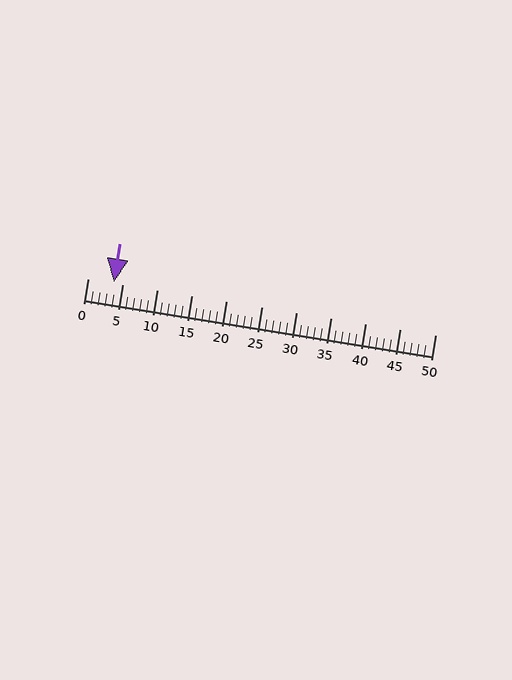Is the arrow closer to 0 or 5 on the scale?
The arrow is closer to 5.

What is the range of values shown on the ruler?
The ruler shows values from 0 to 50.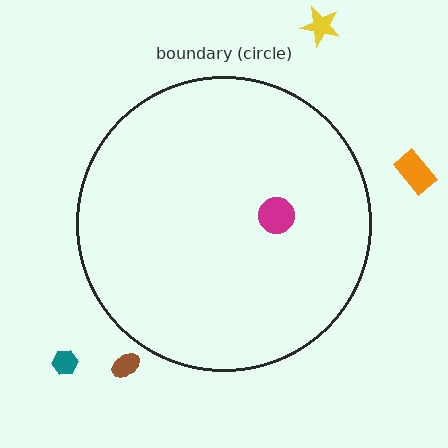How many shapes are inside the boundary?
1 inside, 4 outside.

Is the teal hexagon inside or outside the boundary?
Outside.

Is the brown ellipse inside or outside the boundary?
Outside.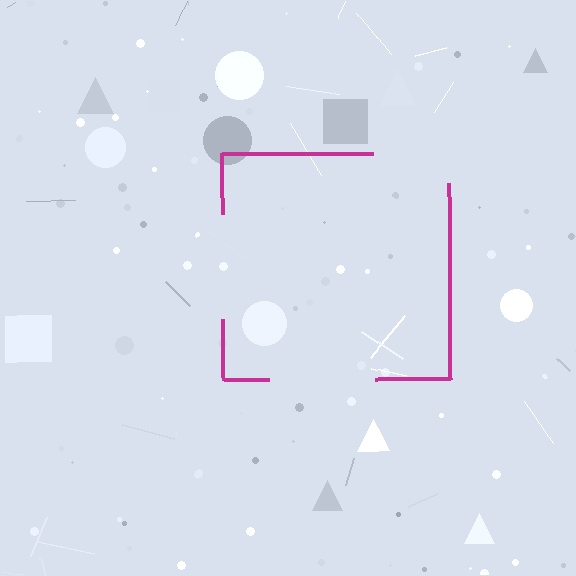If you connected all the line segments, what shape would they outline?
They would outline a square.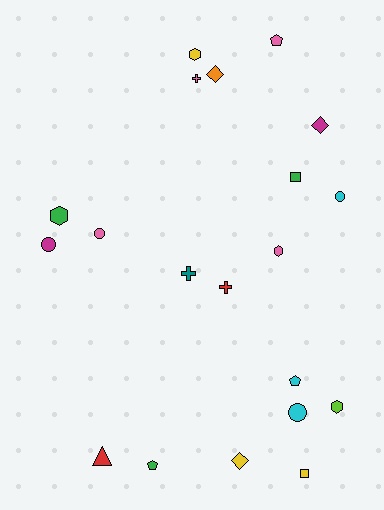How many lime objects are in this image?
There is 1 lime object.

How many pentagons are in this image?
There are 3 pentagons.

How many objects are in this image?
There are 20 objects.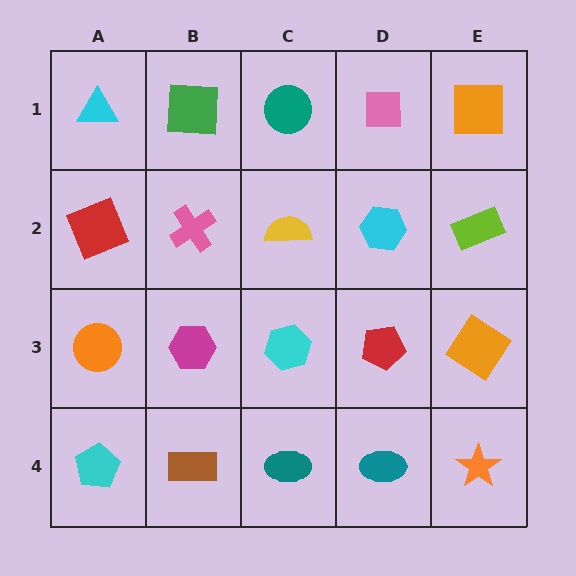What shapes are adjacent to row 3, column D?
A cyan hexagon (row 2, column D), a teal ellipse (row 4, column D), a cyan hexagon (row 3, column C), an orange diamond (row 3, column E).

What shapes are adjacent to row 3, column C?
A yellow semicircle (row 2, column C), a teal ellipse (row 4, column C), a magenta hexagon (row 3, column B), a red pentagon (row 3, column D).